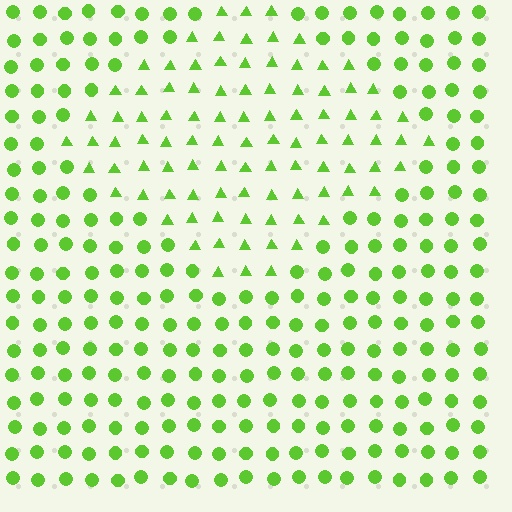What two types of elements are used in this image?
The image uses triangles inside the diamond region and circles outside it.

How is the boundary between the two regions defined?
The boundary is defined by a change in element shape: triangles inside vs. circles outside. All elements share the same color and spacing.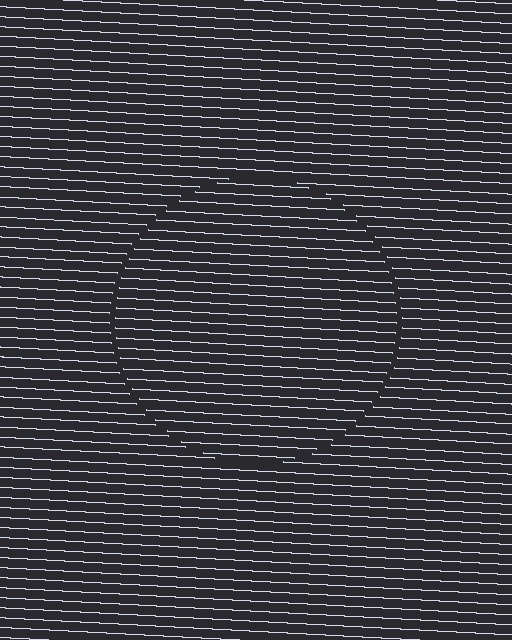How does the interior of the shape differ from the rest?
The interior of the shape contains the same grating, shifted by half a period — the contour is defined by the phase discontinuity where line-ends from the inner and outer gratings abut.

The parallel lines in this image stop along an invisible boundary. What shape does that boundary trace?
An illusory circle. The interior of the shape contains the same grating, shifted by half a period — the contour is defined by the phase discontinuity where line-ends from the inner and outer gratings abut.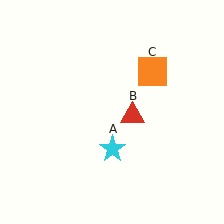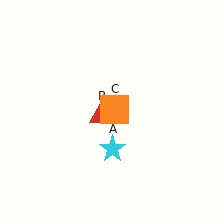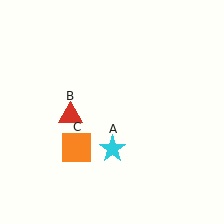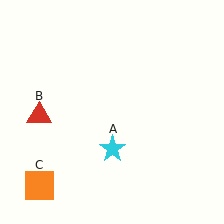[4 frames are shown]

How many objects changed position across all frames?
2 objects changed position: red triangle (object B), orange square (object C).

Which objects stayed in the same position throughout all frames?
Cyan star (object A) remained stationary.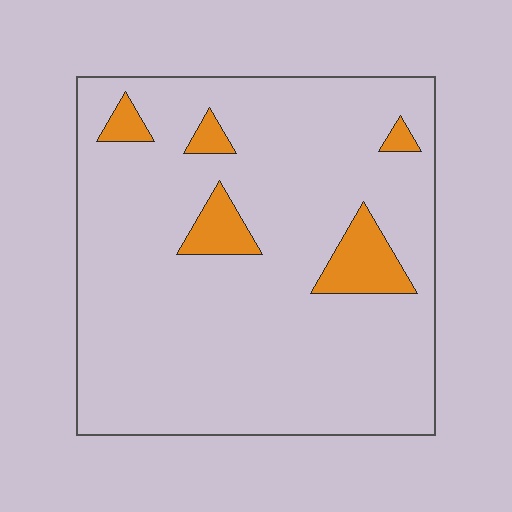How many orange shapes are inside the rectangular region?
5.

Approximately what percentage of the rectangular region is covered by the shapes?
Approximately 10%.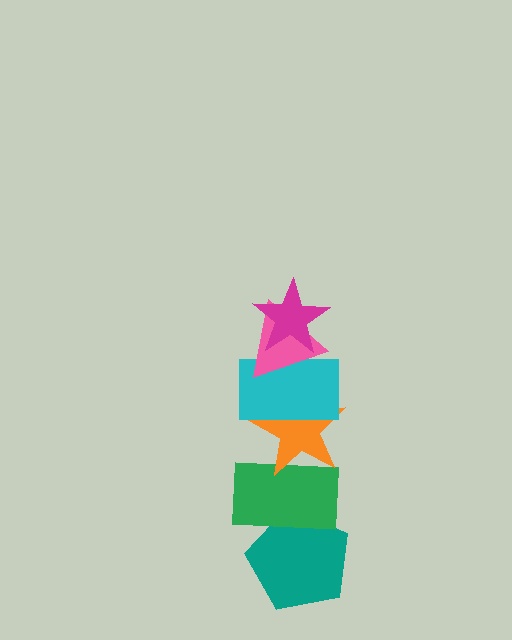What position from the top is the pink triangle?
The pink triangle is 2nd from the top.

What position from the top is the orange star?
The orange star is 4th from the top.